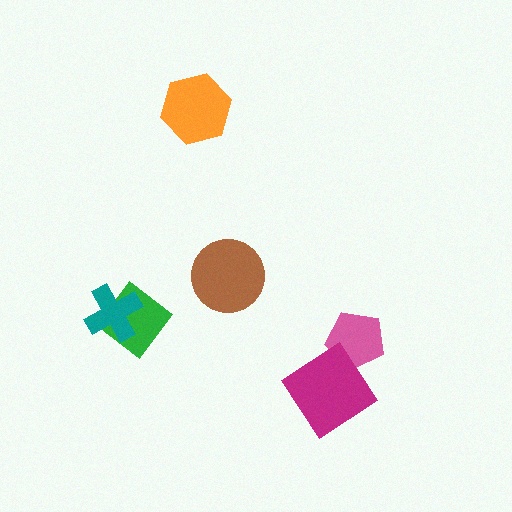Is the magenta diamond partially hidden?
No, no other shape covers it.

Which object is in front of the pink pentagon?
The magenta diamond is in front of the pink pentagon.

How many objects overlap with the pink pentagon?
1 object overlaps with the pink pentagon.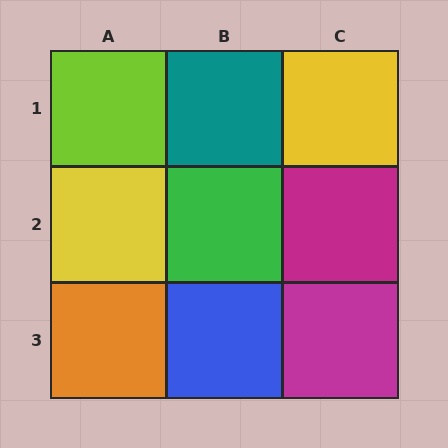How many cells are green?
1 cell is green.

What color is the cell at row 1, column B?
Teal.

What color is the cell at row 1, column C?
Yellow.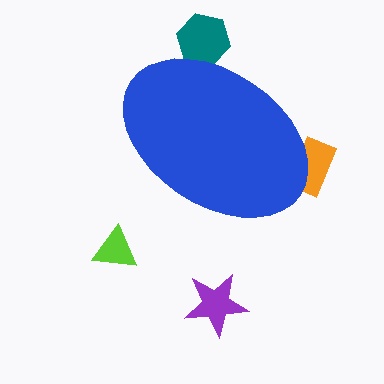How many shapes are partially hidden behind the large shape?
2 shapes are partially hidden.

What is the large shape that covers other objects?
A blue ellipse.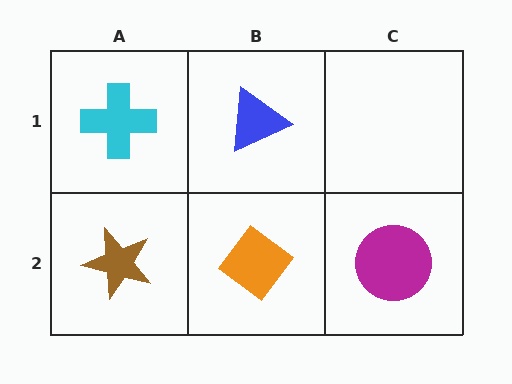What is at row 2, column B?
An orange diamond.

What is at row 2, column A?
A brown star.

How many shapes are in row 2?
3 shapes.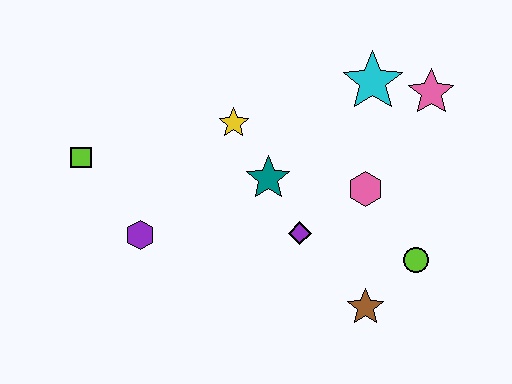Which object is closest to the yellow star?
The teal star is closest to the yellow star.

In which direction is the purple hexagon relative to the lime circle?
The purple hexagon is to the left of the lime circle.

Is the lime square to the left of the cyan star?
Yes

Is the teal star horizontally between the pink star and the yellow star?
Yes